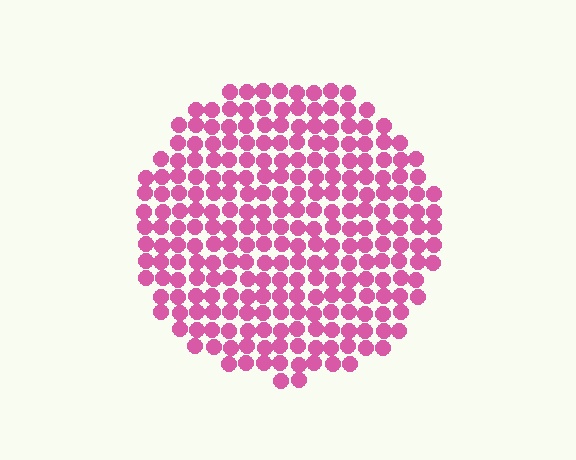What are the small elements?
The small elements are circles.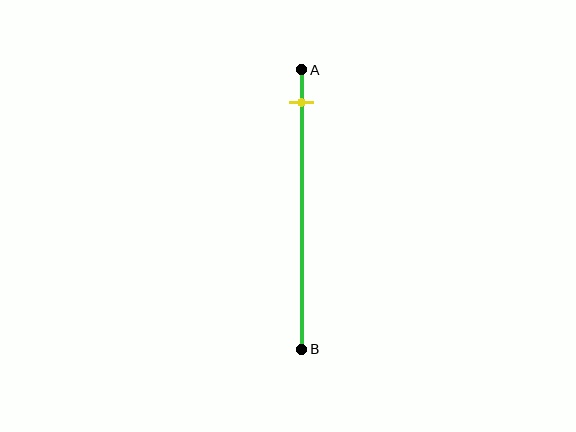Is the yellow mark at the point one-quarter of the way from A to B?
No, the mark is at about 10% from A, not at the 25% one-quarter point.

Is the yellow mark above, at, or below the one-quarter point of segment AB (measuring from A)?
The yellow mark is above the one-quarter point of segment AB.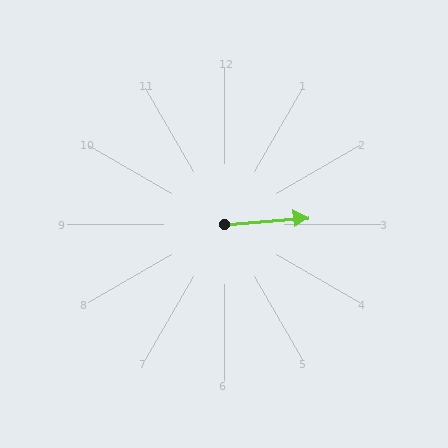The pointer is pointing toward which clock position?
Roughly 3 o'clock.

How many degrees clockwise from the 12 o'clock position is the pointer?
Approximately 85 degrees.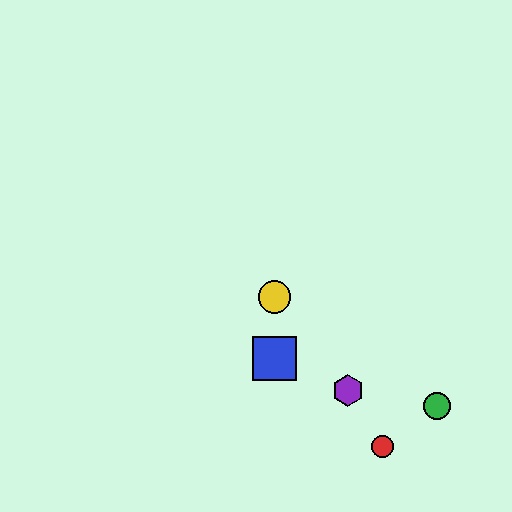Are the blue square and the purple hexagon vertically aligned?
No, the blue square is at x≈275 and the purple hexagon is at x≈348.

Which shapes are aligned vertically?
The blue square, the yellow circle are aligned vertically.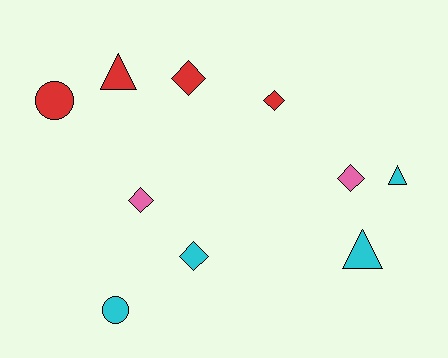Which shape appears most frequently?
Diamond, with 5 objects.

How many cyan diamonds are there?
There is 1 cyan diamond.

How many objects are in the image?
There are 10 objects.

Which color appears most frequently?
Red, with 4 objects.